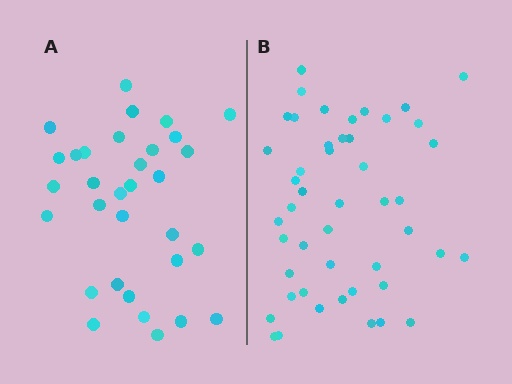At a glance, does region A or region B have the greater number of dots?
Region B (the right region) has more dots.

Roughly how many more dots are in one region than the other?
Region B has approximately 15 more dots than region A.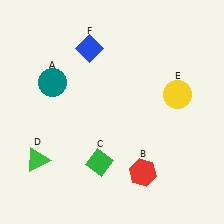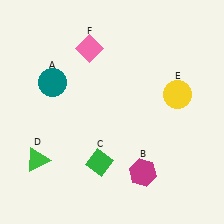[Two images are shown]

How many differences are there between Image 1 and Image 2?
There are 2 differences between the two images.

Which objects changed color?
B changed from red to magenta. F changed from blue to pink.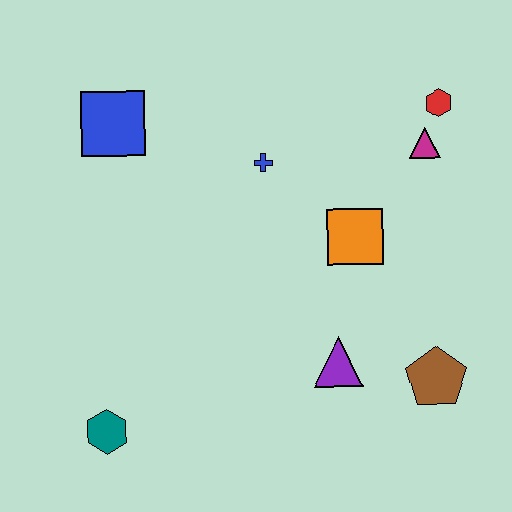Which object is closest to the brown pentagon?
The purple triangle is closest to the brown pentagon.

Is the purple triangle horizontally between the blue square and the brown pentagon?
Yes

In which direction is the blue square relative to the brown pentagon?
The blue square is to the left of the brown pentagon.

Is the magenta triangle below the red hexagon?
Yes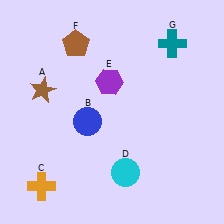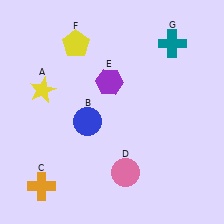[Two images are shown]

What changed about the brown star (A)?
In Image 1, A is brown. In Image 2, it changed to yellow.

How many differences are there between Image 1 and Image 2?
There are 3 differences between the two images.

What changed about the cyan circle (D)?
In Image 1, D is cyan. In Image 2, it changed to pink.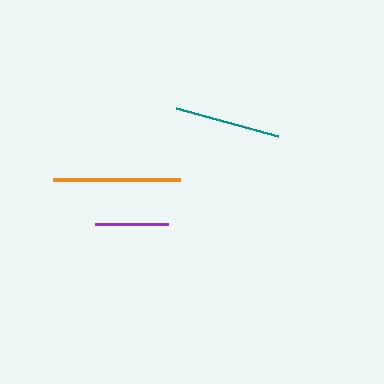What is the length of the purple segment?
The purple segment is approximately 73 pixels long.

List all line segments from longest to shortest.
From longest to shortest: orange, teal, purple.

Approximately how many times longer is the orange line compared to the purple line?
The orange line is approximately 1.8 times the length of the purple line.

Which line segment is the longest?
The orange line is the longest at approximately 128 pixels.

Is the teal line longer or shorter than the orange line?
The orange line is longer than the teal line.